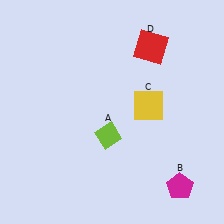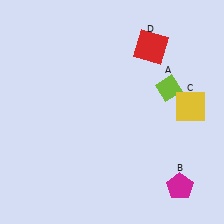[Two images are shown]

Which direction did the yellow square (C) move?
The yellow square (C) moved right.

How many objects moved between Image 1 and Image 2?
2 objects moved between the two images.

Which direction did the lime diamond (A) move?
The lime diamond (A) moved right.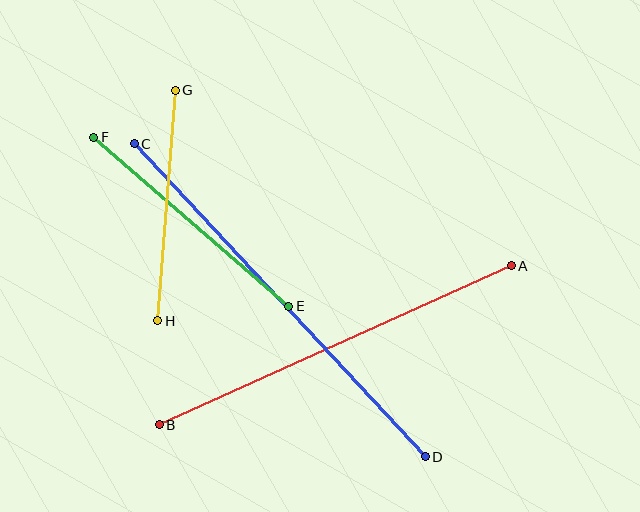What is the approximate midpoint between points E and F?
The midpoint is at approximately (191, 222) pixels.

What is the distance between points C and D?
The distance is approximately 427 pixels.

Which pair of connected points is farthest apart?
Points C and D are farthest apart.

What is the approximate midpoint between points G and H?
The midpoint is at approximately (166, 205) pixels.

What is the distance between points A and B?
The distance is approximately 386 pixels.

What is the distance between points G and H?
The distance is approximately 231 pixels.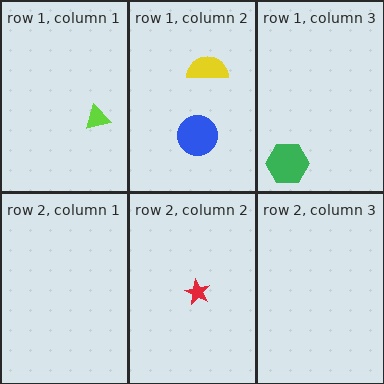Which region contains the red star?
The row 2, column 2 region.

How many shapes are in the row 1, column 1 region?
1.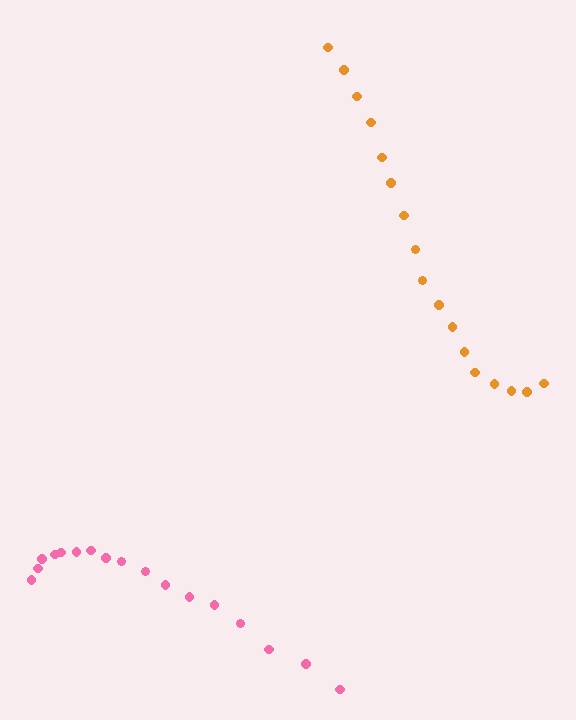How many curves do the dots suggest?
There are 2 distinct paths.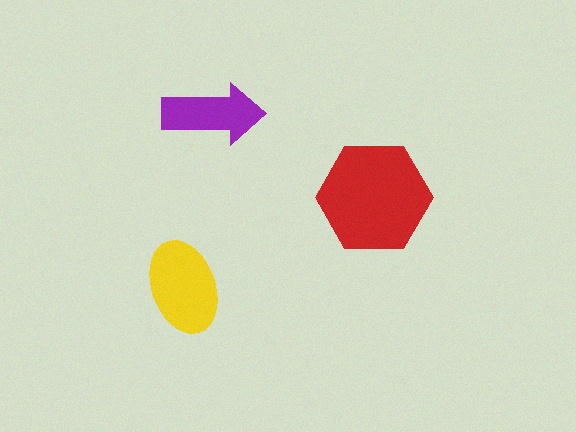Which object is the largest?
The red hexagon.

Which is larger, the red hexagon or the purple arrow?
The red hexagon.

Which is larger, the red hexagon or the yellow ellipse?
The red hexagon.